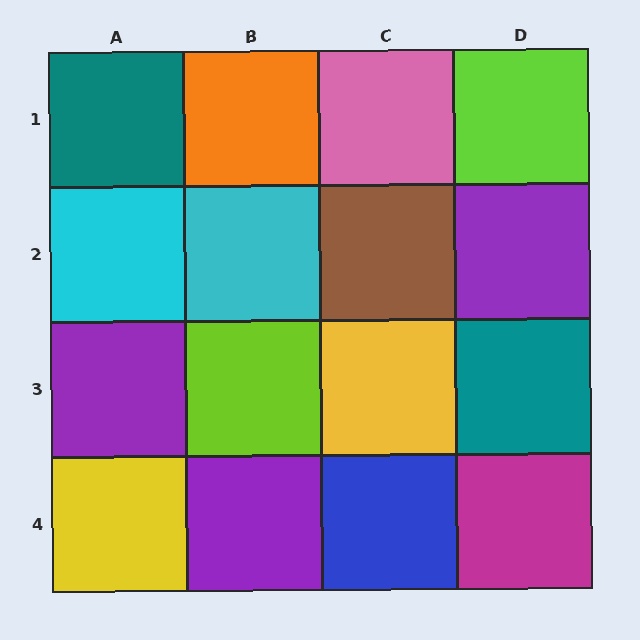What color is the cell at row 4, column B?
Purple.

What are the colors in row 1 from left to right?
Teal, orange, pink, lime.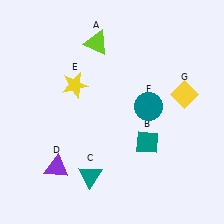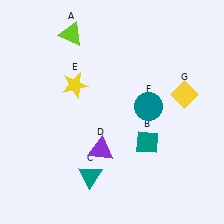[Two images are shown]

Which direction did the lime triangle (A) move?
The lime triangle (A) moved left.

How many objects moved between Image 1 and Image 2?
2 objects moved between the two images.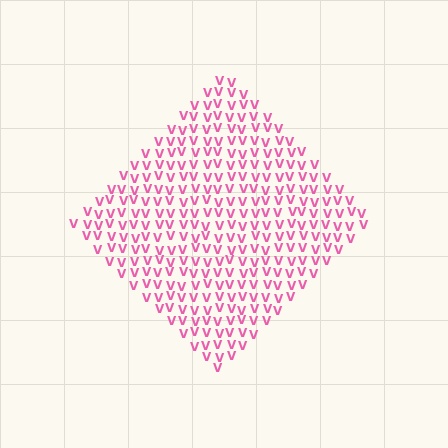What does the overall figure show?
The overall figure shows a diamond.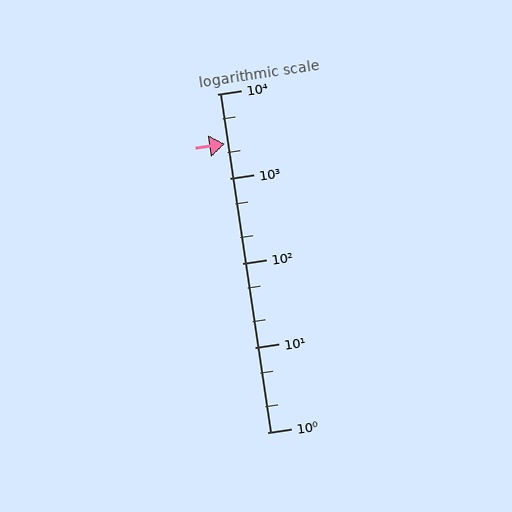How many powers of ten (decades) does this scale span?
The scale spans 4 decades, from 1 to 10000.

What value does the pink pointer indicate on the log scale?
The pointer indicates approximately 2600.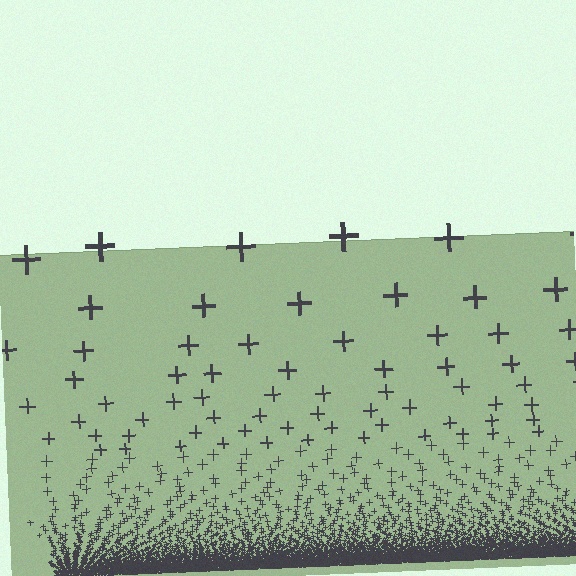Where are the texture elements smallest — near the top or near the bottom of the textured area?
Near the bottom.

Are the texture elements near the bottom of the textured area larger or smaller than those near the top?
Smaller. The gradient is inverted — elements near the bottom are smaller and denser.